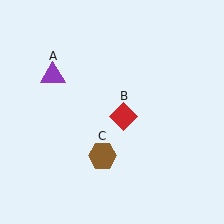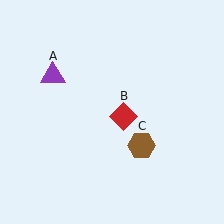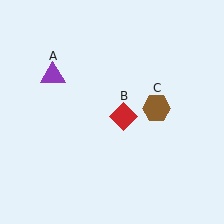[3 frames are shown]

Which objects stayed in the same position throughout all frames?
Purple triangle (object A) and red diamond (object B) remained stationary.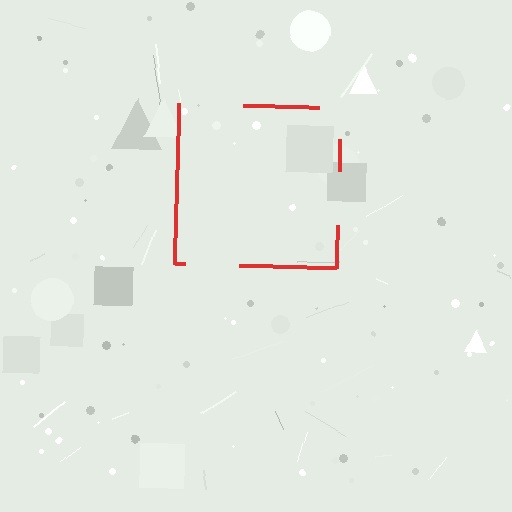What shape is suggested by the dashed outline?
The dashed outline suggests a square.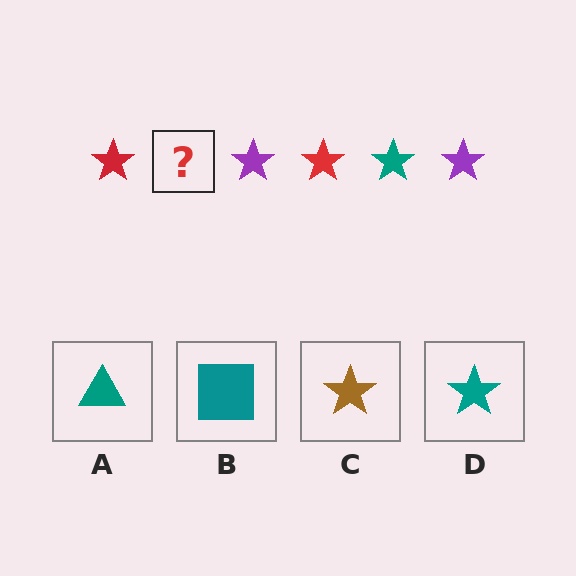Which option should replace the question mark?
Option D.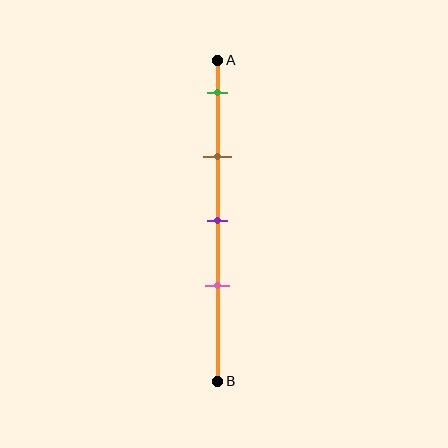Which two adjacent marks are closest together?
The purple and pink marks are the closest adjacent pair.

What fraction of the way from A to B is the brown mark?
The brown mark is approximately 30% (0.3) of the way from A to B.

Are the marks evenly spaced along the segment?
Yes, the marks are approximately evenly spaced.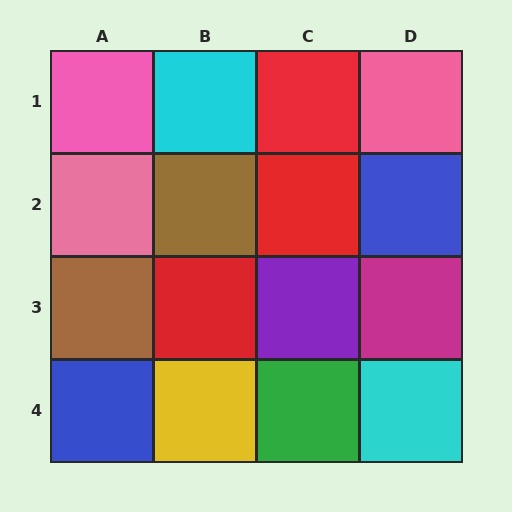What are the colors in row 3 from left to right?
Brown, red, purple, magenta.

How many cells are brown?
2 cells are brown.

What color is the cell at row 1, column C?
Red.